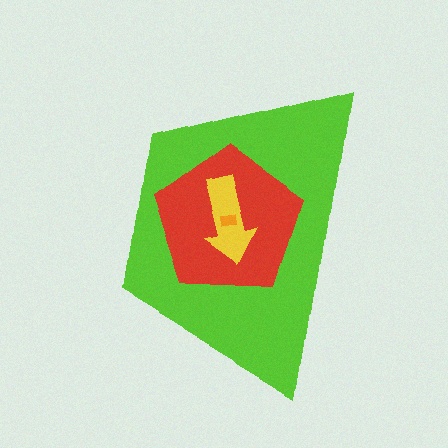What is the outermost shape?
The lime trapezoid.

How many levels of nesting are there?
4.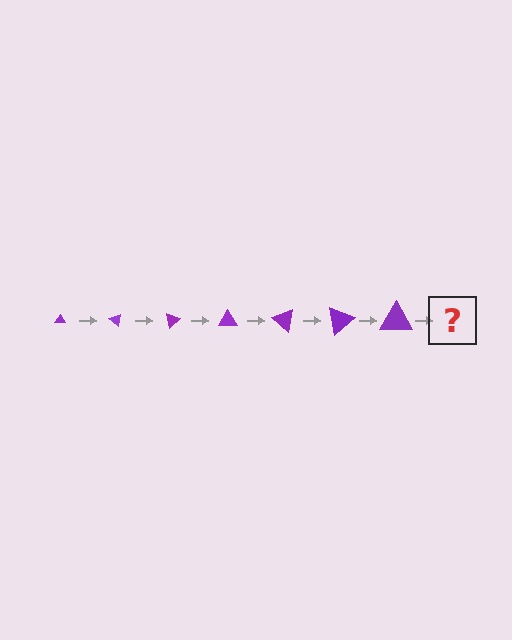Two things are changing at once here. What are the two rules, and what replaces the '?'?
The two rules are that the triangle grows larger each step and it rotates 40 degrees each step. The '?' should be a triangle, larger than the previous one and rotated 280 degrees from the start.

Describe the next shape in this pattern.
It should be a triangle, larger than the previous one and rotated 280 degrees from the start.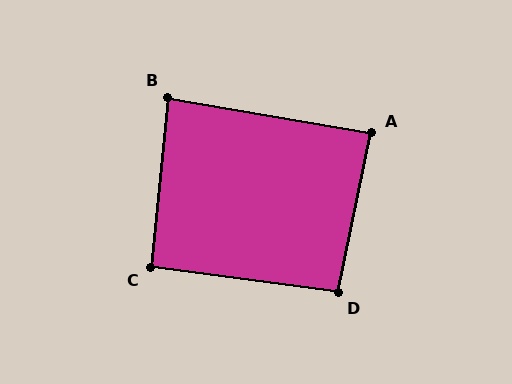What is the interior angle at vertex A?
Approximately 88 degrees (approximately right).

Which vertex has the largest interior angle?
D, at approximately 94 degrees.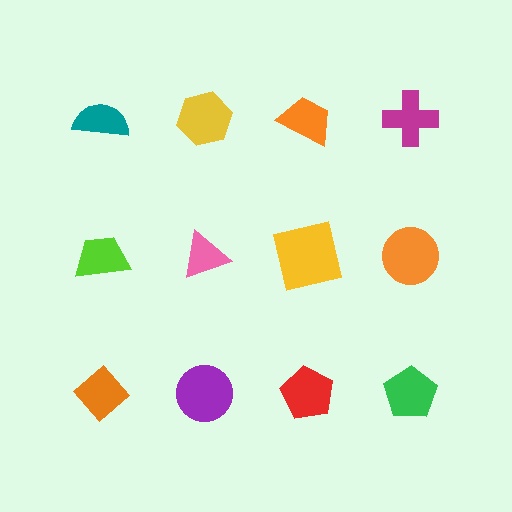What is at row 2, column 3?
A yellow square.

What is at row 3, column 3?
A red pentagon.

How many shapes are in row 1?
4 shapes.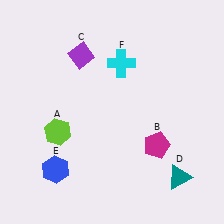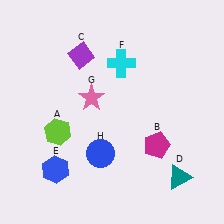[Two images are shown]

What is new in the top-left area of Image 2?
A pink star (G) was added in the top-left area of Image 2.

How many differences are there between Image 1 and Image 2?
There are 2 differences between the two images.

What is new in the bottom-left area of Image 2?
A blue circle (H) was added in the bottom-left area of Image 2.